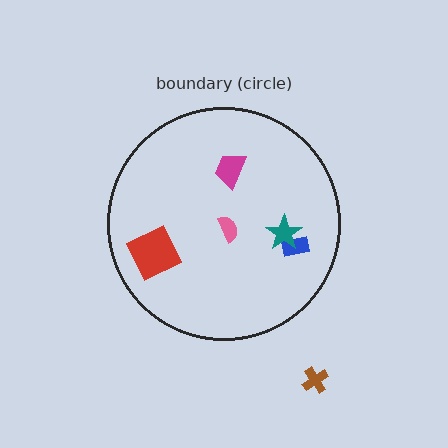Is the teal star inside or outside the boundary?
Inside.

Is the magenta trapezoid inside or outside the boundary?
Inside.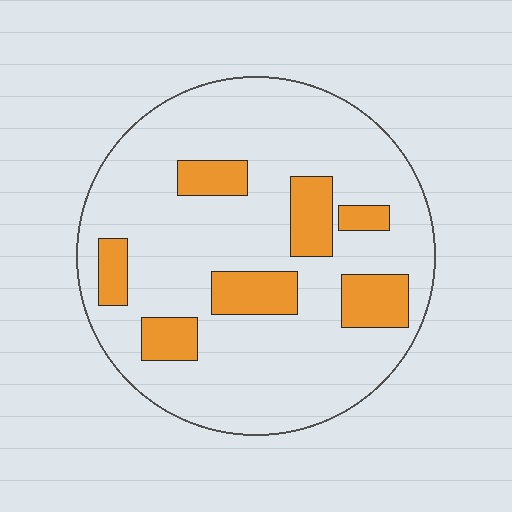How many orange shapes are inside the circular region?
7.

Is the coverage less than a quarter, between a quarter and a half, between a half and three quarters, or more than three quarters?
Less than a quarter.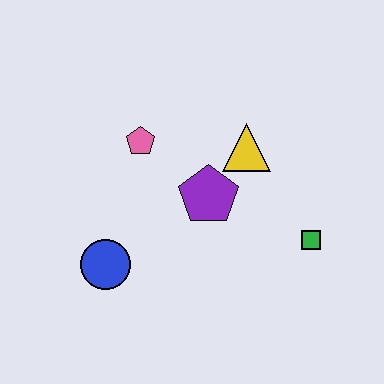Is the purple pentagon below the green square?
No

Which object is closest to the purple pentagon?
The yellow triangle is closest to the purple pentagon.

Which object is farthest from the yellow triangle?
The blue circle is farthest from the yellow triangle.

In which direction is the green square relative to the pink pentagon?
The green square is to the right of the pink pentagon.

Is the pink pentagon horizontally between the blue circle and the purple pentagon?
Yes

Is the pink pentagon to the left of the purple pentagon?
Yes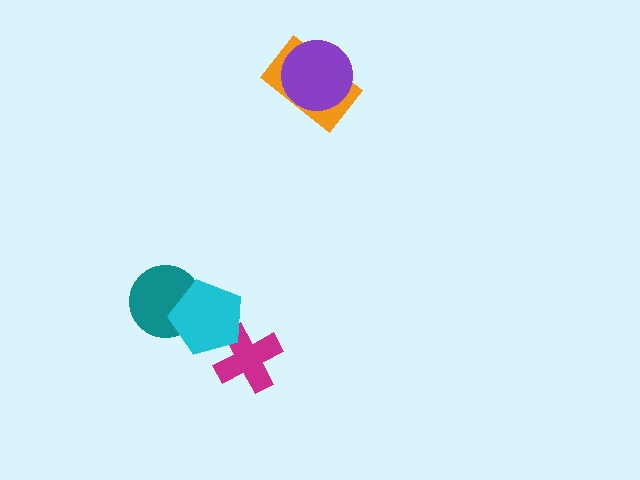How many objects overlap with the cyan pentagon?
2 objects overlap with the cyan pentagon.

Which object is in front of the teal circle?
The cyan pentagon is in front of the teal circle.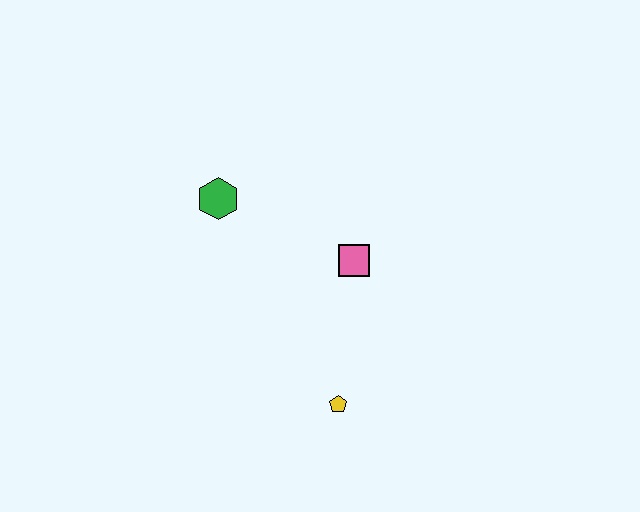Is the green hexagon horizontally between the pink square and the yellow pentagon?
No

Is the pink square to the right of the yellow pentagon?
Yes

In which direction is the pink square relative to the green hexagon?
The pink square is to the right of the green hexagon.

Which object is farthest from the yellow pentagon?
The green hexagon is farthest from the yellow pentagon.